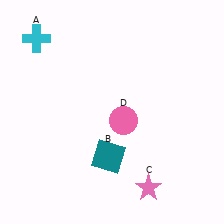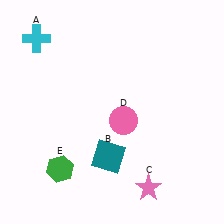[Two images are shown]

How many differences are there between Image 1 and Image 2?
There is 1 difference between the two images.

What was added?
A green hexagon (E) was added in Image 2.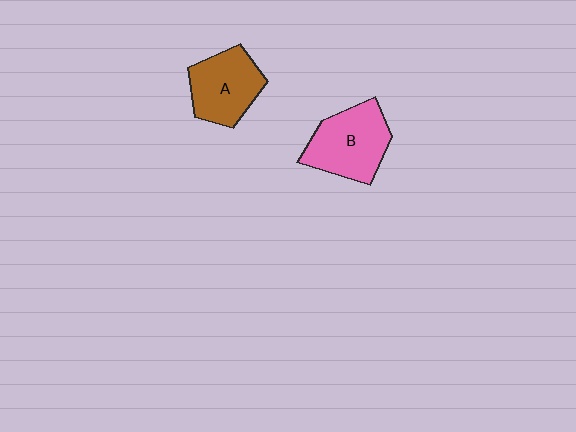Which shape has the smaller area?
Shape A (brown).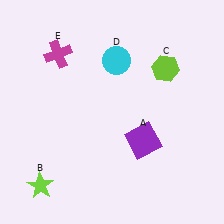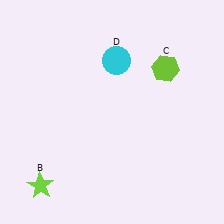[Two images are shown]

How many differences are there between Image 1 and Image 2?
There are 2 differences between the two images.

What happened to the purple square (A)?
The purple square (A) was removed in Image 2. It was in the bottom-right area of Image 1.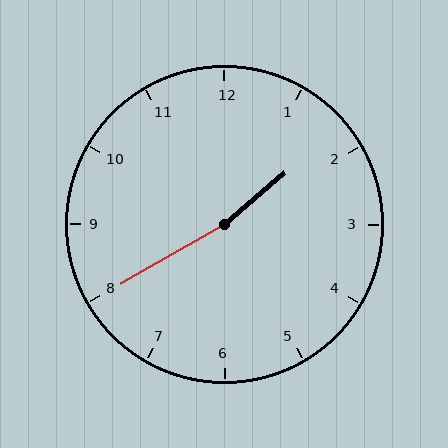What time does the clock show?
1:40.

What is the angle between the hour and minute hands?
Approximately 170 degrees.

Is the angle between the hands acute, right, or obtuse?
It is obtuse.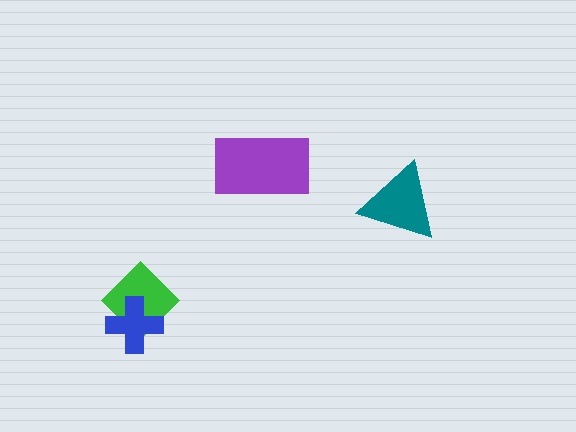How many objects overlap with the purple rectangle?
0 objects overlap with the purple rectangle.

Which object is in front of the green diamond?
The blue cross is in front of the green diamond.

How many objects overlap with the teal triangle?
0 objects overlap with the teal triangle.